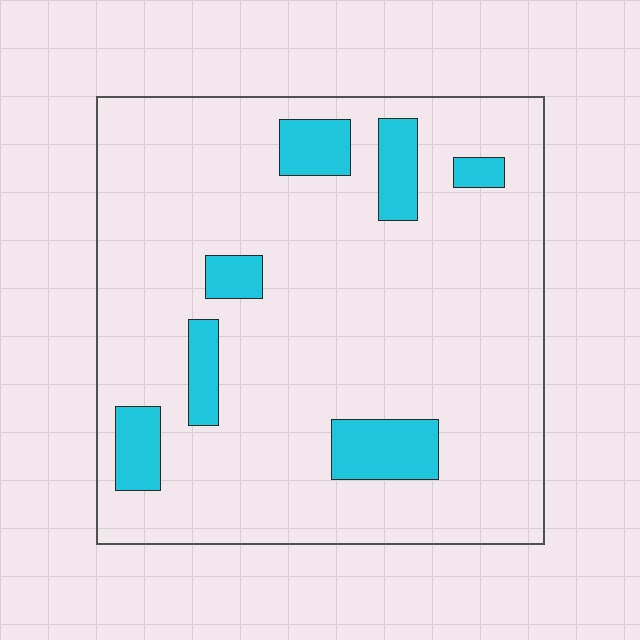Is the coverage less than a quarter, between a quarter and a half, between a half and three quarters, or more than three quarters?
Less than a quarter.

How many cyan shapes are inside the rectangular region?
7.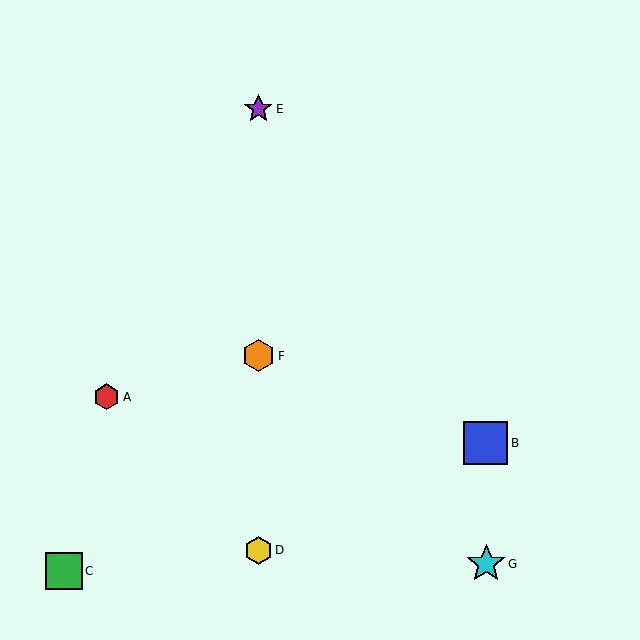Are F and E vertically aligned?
Yes, both are at x≈258.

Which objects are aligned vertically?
Objects D, E, F are aligned vertically.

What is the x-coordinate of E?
Object E is at x≈258.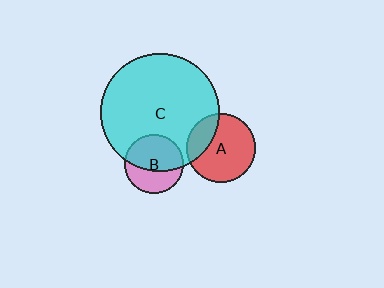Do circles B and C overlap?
Yes.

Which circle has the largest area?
Circle C (cyan).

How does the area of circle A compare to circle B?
Approximately 1.4 times.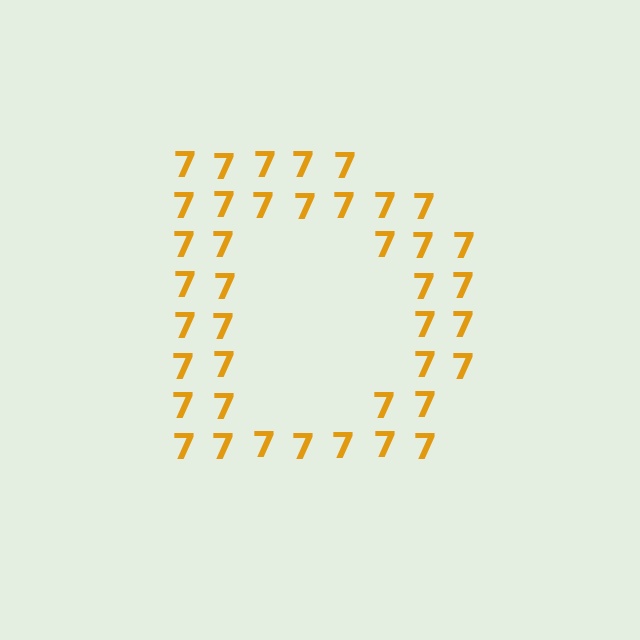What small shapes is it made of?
It is made of small digit 7's.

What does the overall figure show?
The overall figure shows the letter D.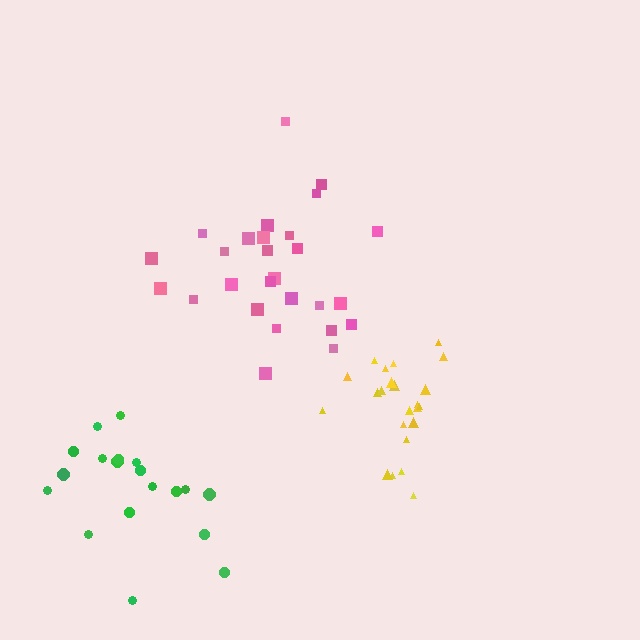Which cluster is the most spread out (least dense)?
Green.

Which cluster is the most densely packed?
Yellow.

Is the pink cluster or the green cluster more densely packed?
Pink.